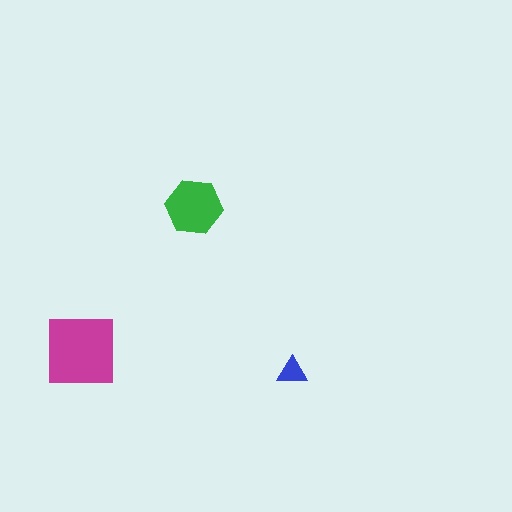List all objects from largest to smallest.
The magenta square, the green hexagon, the blue triangle.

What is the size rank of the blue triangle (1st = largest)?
3rd.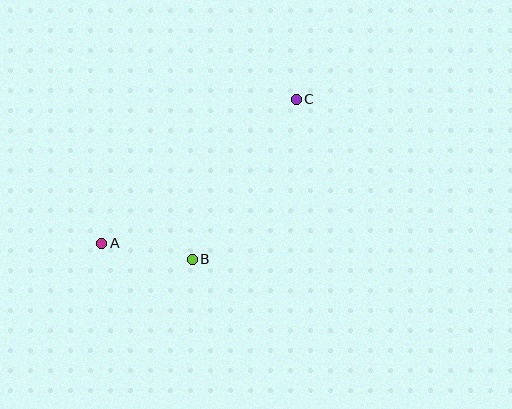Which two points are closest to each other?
Points A and B are closest to each other.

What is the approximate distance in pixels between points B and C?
The distance between B and C is approximately 191 pixels.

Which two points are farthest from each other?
Points A and C are farthest from each other.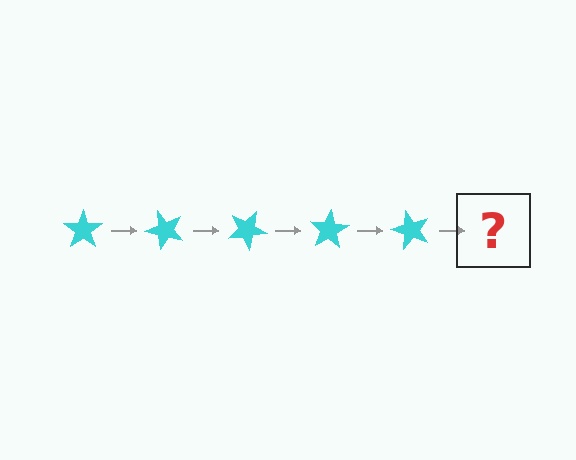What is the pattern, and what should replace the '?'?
The pattern is that the star rotates 50 degrees each step. The '?' should be a cyan star rotated 250 degrees.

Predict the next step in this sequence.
The next step is a cyan star rotated 250 degrees.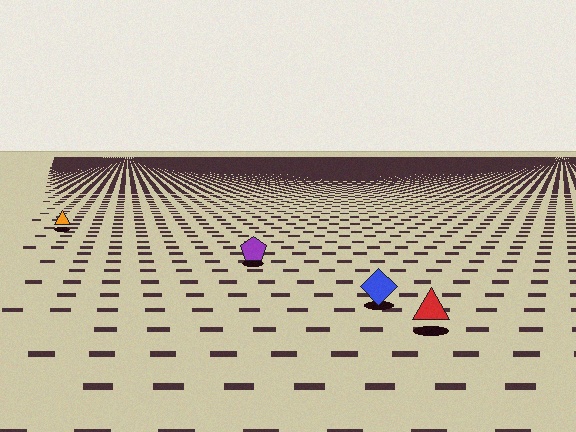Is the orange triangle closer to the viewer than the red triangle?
No. The red triangle is closer — you can tell from the texture gradient: the ground texture is coarser near it.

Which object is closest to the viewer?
The red triangle is closest. The texture marks near it are larger and more spread out.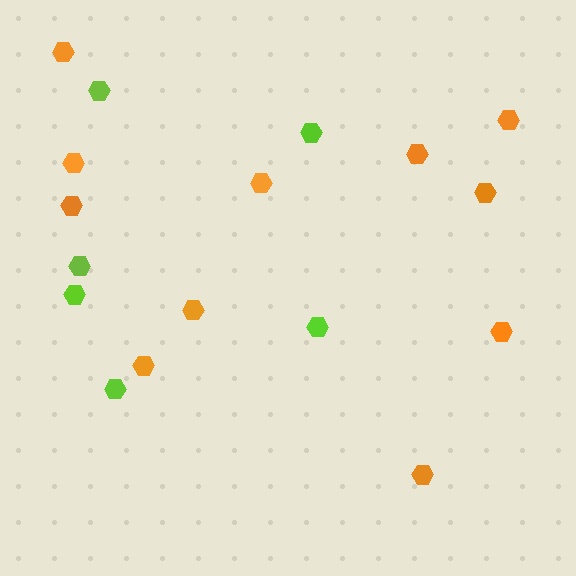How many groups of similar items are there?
There are 2 groups: one group of lime hexagons (6) and one group of orange hexagons (11).